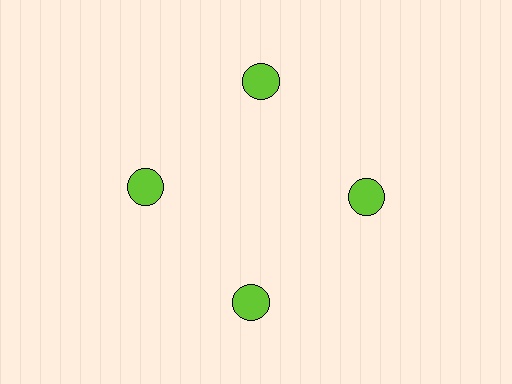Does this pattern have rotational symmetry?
Yes, this pattern has 4-fold rotational symmetry. It looks the same after rotating 90 degrees around the center.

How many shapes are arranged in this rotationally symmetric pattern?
There are 4 shapes, arranged in 4 groups of 1.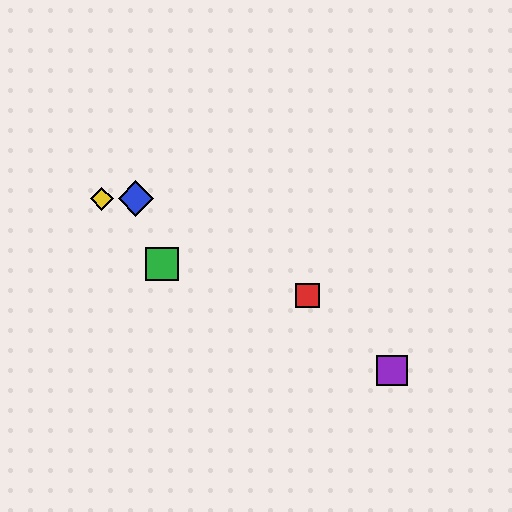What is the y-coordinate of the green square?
The green square is at y≈264.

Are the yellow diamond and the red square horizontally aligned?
No, the yellow diamond is at y≈199 and the red square is at y≈296.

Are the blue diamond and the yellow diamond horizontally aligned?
Yes, both are at y≈199.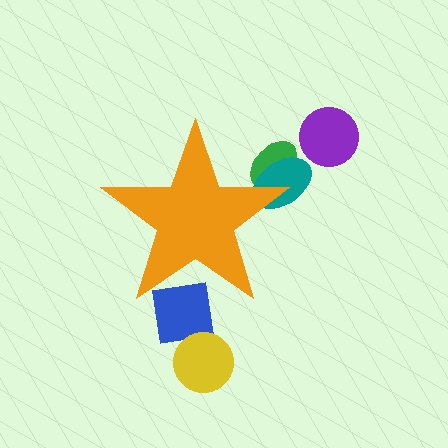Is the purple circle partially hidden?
No, the purple circle is fully visible.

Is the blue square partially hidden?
Yes, the blue square is partially hidden behind the orange star.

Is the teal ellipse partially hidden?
Yes, the teal ellipse is partially hidden behind the orange star.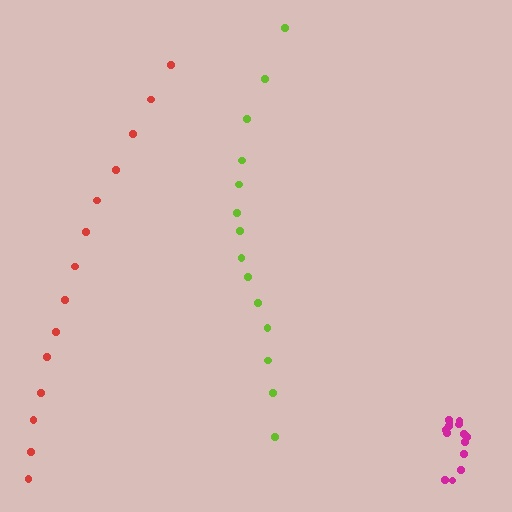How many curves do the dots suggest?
There are 3 distinct paths.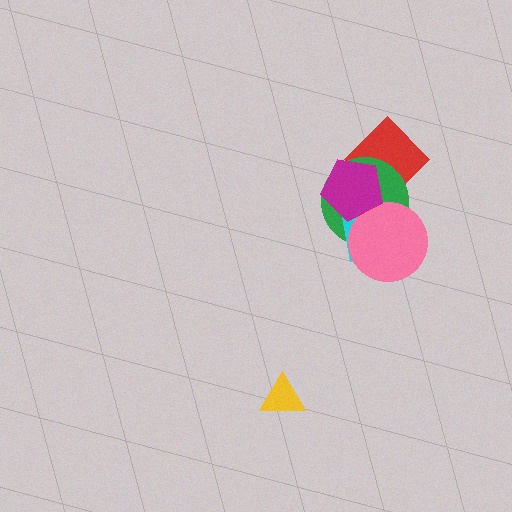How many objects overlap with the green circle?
4 objects overlap with the green circle.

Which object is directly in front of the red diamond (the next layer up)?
The green circle is directly in front of the red diamond.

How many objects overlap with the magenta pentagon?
4 objects overlap with the magenta pentagon.